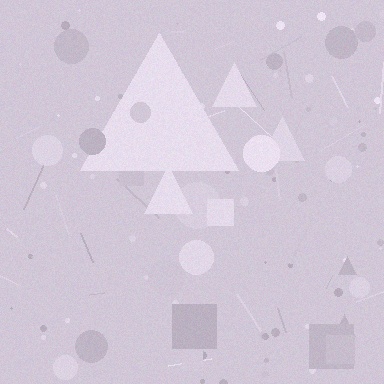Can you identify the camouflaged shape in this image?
The camouflaged shape is a triangle.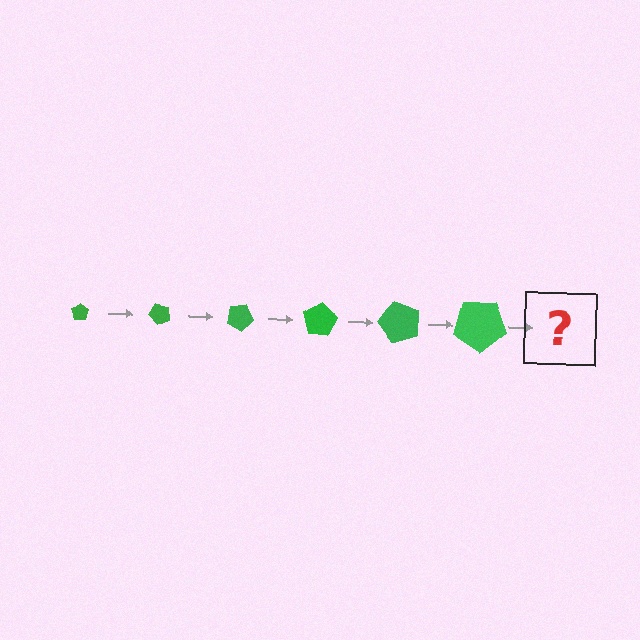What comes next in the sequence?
The next element should be a pentagon, larger than the previous one and rotated 300 degrees from the start.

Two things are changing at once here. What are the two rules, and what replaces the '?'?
The two rules are that the pentagon grows larger each step and it rotates 50 degrees each step. The '?' should be a pentagon, larger than the previous one and rotated 300 degrees from the start.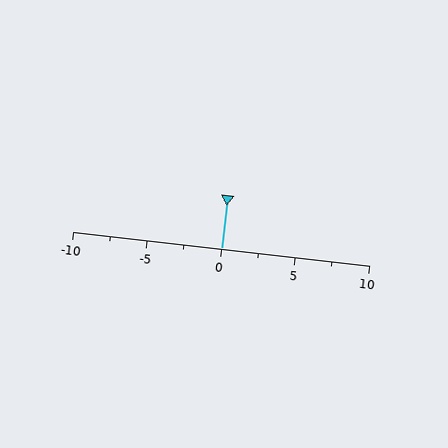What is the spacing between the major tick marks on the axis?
The major ticks are spaced 5 apart.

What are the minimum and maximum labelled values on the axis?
The axis runs from -10 to 10.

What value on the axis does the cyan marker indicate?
The marker indicates approximately 0.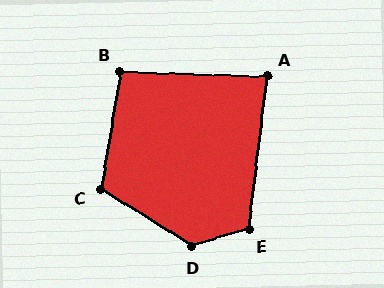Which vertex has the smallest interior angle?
A, at approximately 85 degrees.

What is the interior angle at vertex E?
Approximately 114 degrees (obtuse).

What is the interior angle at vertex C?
Approximately 113 degrees (obtuse).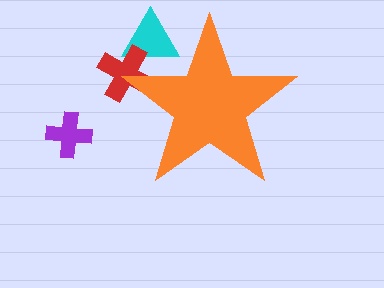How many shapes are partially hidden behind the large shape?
2 shapes are partially hidden.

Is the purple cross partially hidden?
No, the purple cross is fully visible.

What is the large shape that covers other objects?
An orange star.